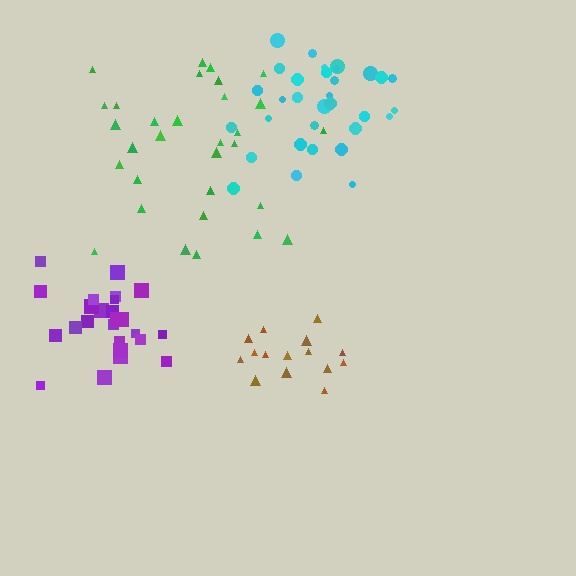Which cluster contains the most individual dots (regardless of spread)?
Cyan (33).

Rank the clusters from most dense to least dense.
purple, brown, cyan, green.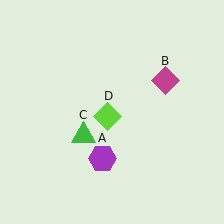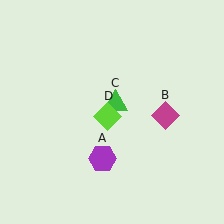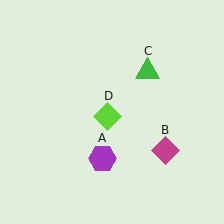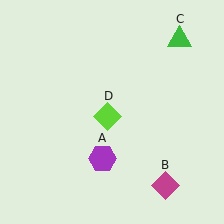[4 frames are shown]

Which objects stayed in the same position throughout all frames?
Purple hexagon (object A) and lime diamond (object D) remained stationary.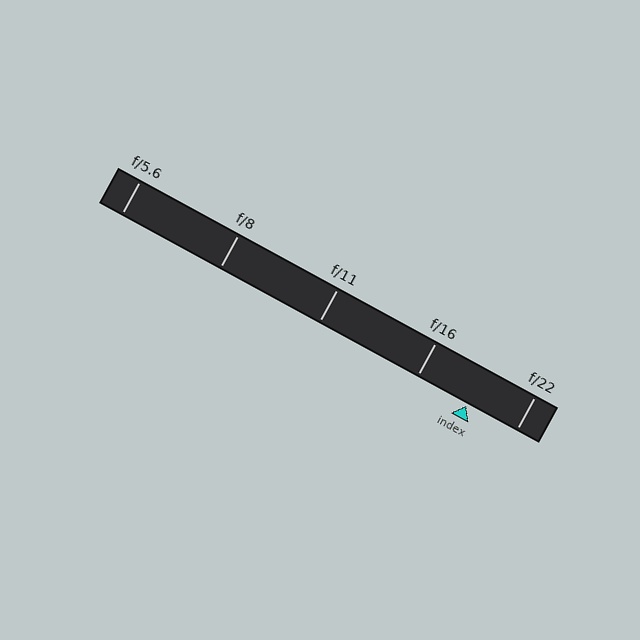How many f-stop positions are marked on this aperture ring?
There are 5 f-stop positions marked.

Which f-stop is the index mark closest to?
The index mark is closest to f/22.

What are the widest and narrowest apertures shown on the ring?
The widest aperture shown is f/5.6 and the narrowest is f/22.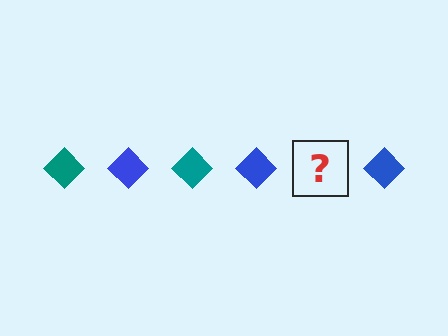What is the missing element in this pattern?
The missing element is a teal diamond.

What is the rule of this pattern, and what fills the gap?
The rule is that the pattern cycles through teal, blue diamonds. The gap should be filled with a teal diamond.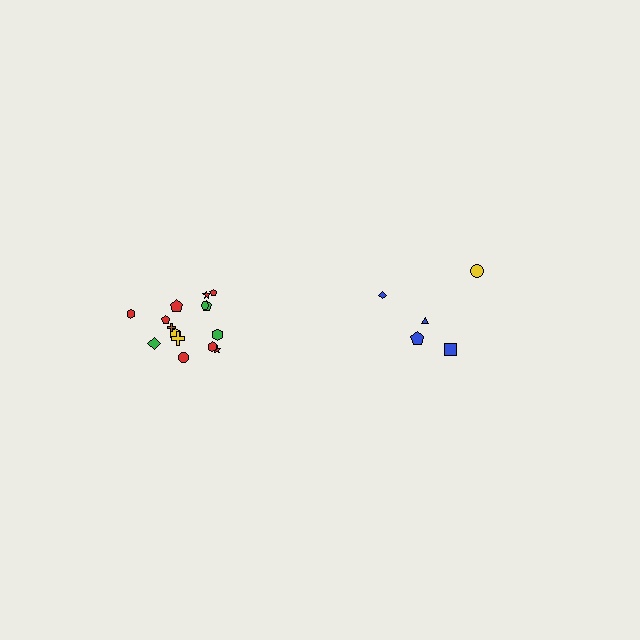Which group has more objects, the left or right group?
The left group.